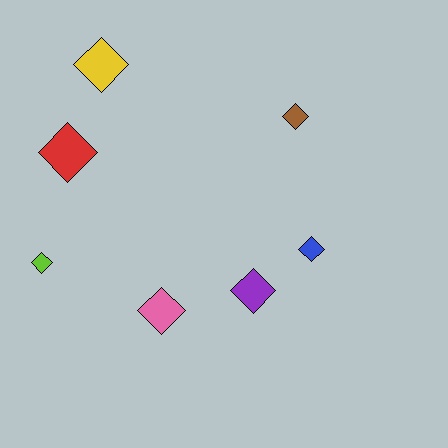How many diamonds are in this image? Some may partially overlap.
There are 7 diamonds.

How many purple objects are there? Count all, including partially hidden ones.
There is 1 purple object.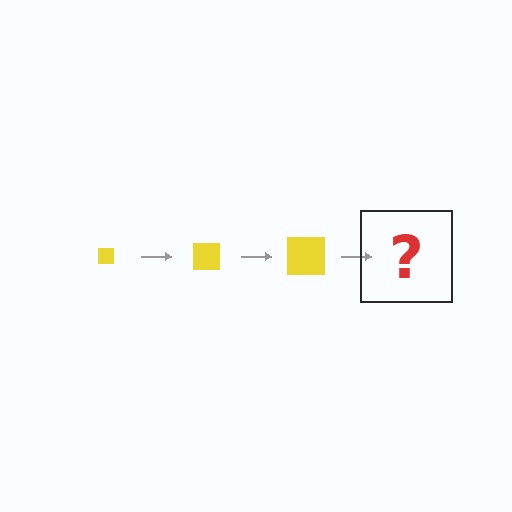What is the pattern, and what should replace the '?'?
The pattern is that the square gets progressively larger each step. The '?' should be a yellow square, larger than the previous one.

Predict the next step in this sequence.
The next step is a yellow square, larger than the previous one.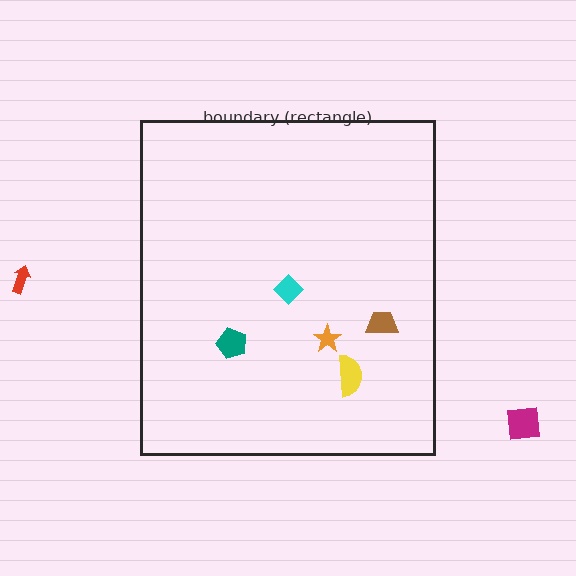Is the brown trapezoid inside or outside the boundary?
Inside.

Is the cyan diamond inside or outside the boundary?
Inside.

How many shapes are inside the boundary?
5 inside, 2 outside.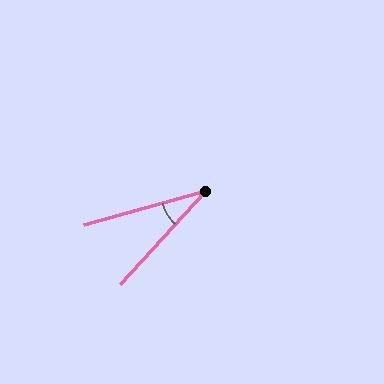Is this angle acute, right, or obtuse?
It is acute.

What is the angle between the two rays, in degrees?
Approximately 32 degrees.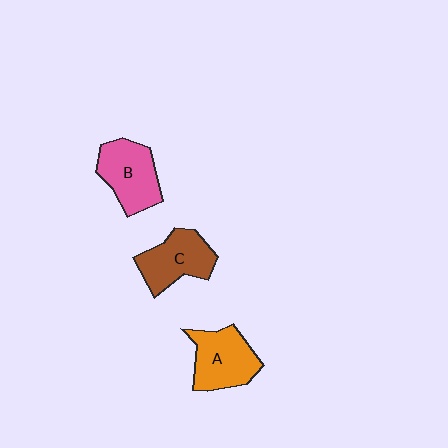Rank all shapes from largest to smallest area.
From largest to smallest: A (orange), B (pink), C (brown).